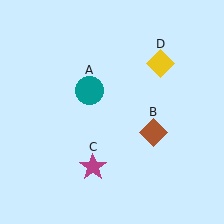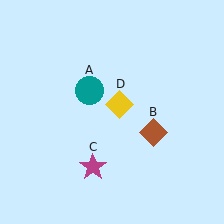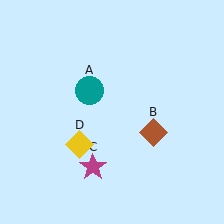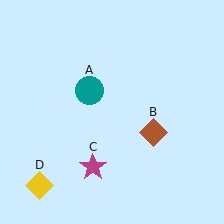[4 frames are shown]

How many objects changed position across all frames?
1 object changed position: yellow diamond (object D).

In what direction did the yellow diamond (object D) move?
The yellow diamond (object D) moved down and to the left.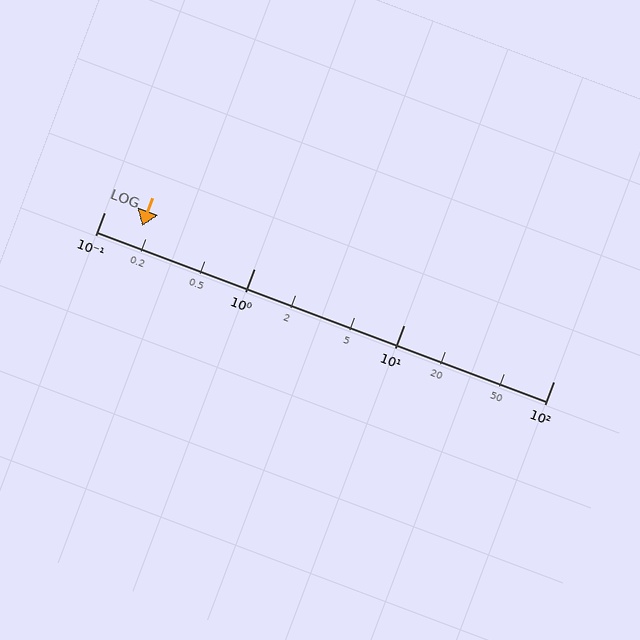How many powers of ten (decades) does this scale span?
The scale spans 3 decades, from 0.1 to 100.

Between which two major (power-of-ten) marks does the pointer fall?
The pointer is between 0.1 and 1.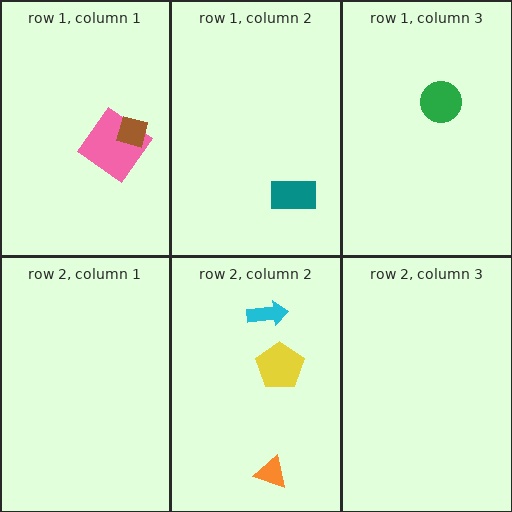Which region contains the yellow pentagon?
The row 2, column 2 region.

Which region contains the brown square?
The row 1, column 1 region.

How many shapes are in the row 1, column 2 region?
1.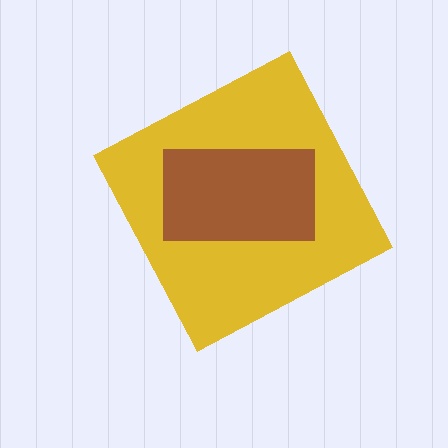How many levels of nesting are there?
2.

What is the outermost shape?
The yellow diamond.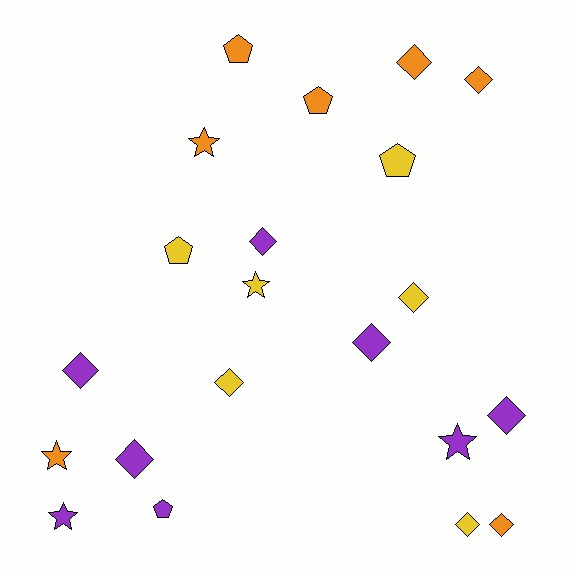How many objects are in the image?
There are 21 objects.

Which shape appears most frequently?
Diamond, with 11 objects.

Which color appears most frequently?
Purple, with 8 objects.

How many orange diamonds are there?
There are 3 orange diamonds.